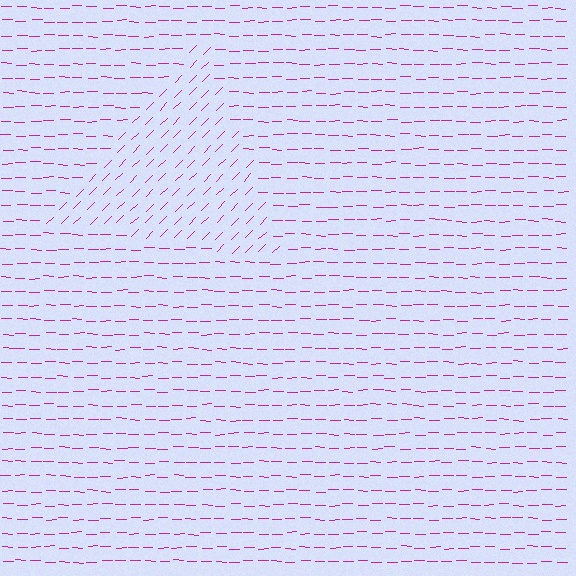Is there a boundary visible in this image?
Yes, there is a texture boundary formed by a change in line orientation.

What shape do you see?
I see a triangle.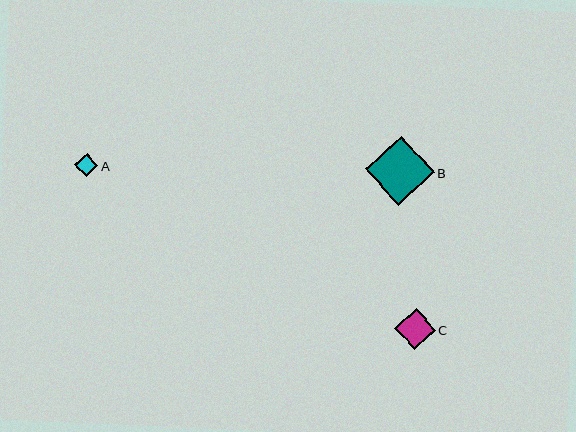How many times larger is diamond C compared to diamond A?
Diamond C is approximately 1.7 times the size of diamond A.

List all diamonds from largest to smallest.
From largest to smallest: B, C, A.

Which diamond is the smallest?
Diamond A is the smallest with a size of approximately 23 pixels.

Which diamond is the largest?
Diamond B is the largest with a size of approximately 69 pixels.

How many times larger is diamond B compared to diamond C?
Diamond B is approximately 1.7 times the size of diamond C.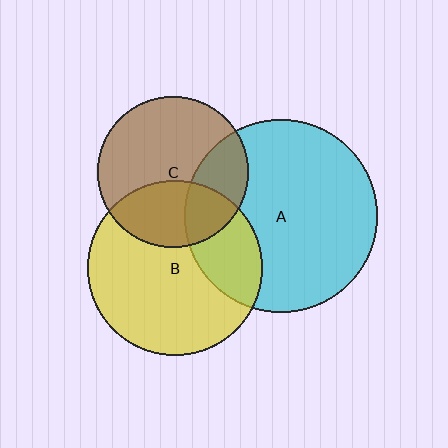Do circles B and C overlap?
Yes.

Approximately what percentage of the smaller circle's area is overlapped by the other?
Approximately 35%.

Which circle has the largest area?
Circle A (cyan).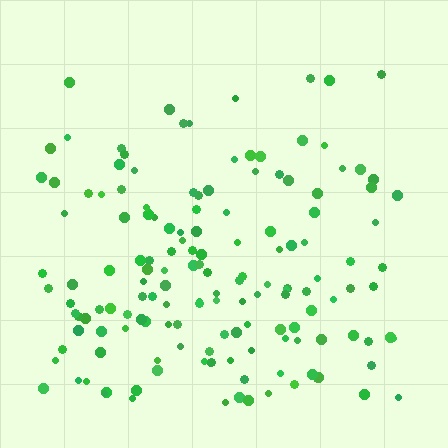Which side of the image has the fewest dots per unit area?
The top.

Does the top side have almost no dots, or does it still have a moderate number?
Still a moderate number, just noticeably fewer than the bottom.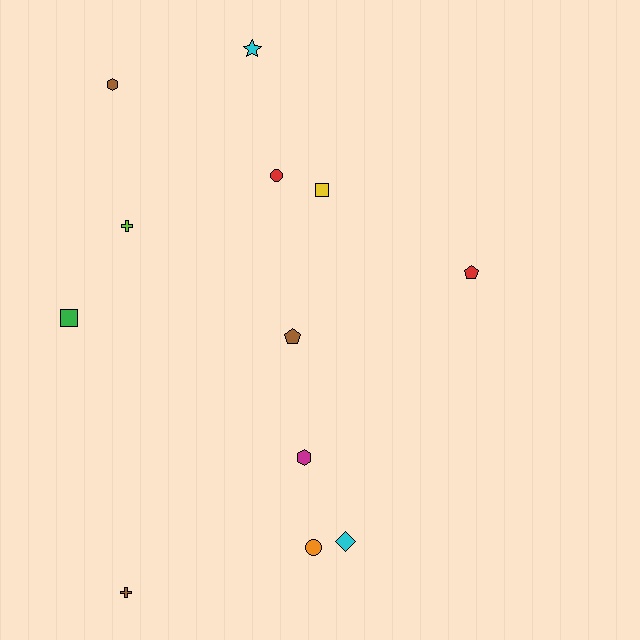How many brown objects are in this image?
There are 3 brown objects.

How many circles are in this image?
There are 2 circles.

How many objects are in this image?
There are 12 objects.